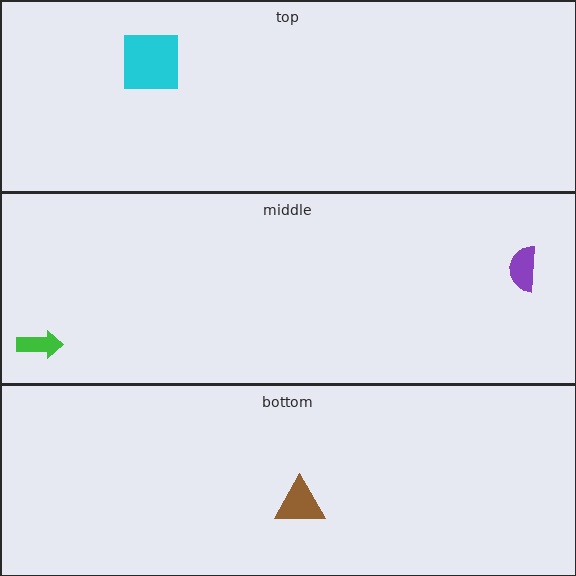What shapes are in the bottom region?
The brown triangle.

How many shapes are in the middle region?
2.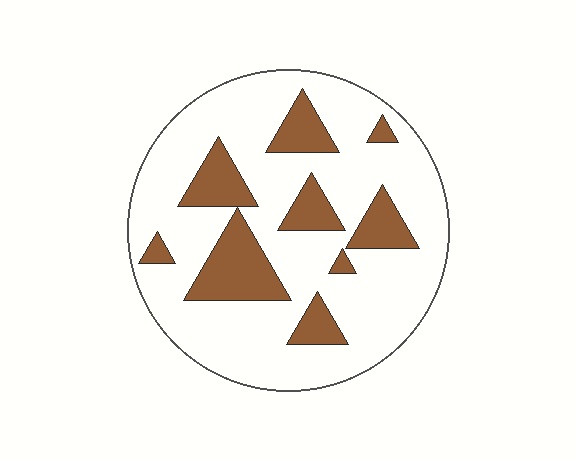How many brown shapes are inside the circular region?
9.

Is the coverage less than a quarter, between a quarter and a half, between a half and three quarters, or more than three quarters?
Less than a quarter.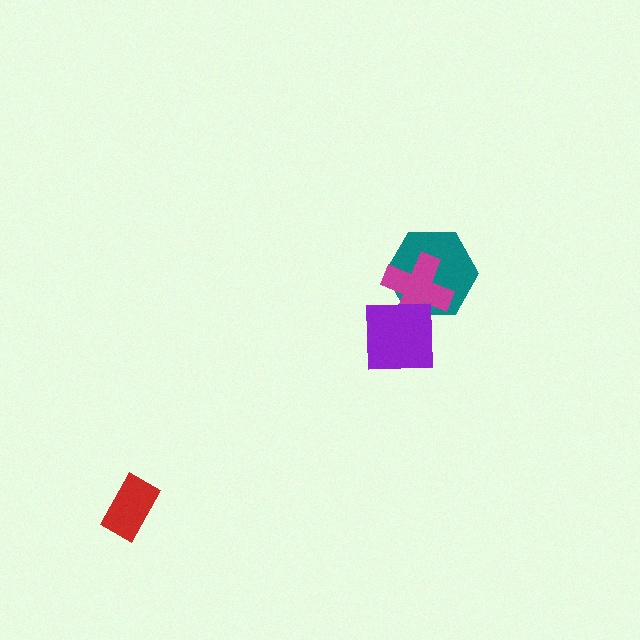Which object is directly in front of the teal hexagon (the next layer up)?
The magenta cross is directly in front of the teal hexagon.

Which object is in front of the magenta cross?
The purple square is in front of the magenta cross.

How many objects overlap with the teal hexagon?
2 objects overlap with the teal hexagon.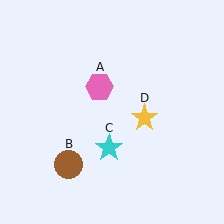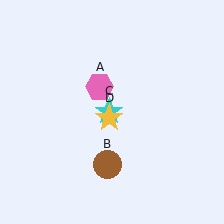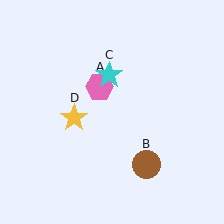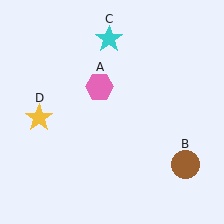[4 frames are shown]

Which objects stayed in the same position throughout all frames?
Pink hexagon (object A) remained stationary.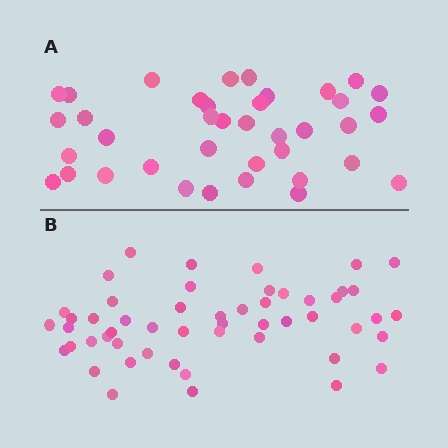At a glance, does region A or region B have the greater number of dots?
Region B (the bottom region) has more dots.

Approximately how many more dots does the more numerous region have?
Region B has approximately 15 more dots than region A.